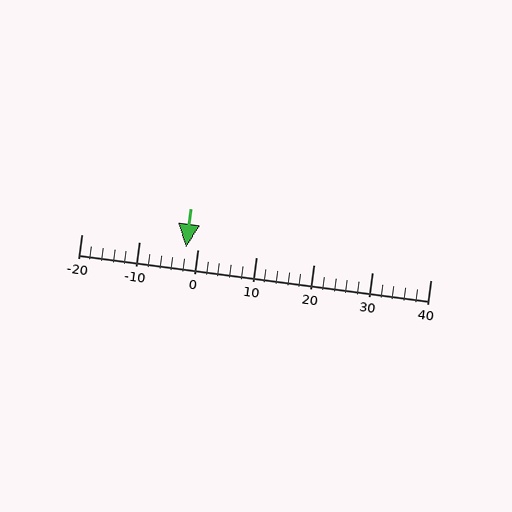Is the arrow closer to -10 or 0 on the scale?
The arrow is closer to 0.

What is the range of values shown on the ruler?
The ruler shows values from -20 to 40.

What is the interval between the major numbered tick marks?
The major tick marks are spaced 10 units apart.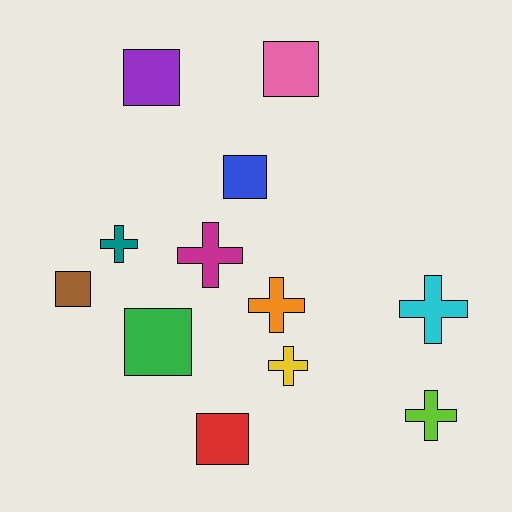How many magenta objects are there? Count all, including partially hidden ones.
There is 1 magenta object.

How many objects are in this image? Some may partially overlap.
There are 12 objects.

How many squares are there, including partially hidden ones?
There are 6 squares.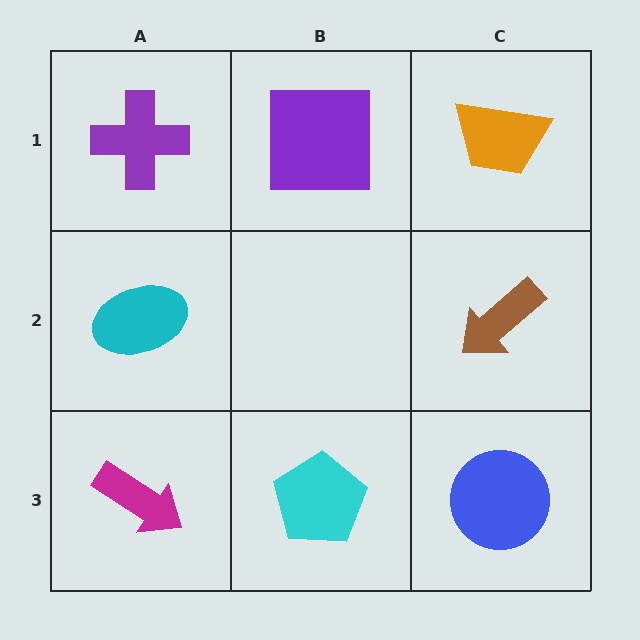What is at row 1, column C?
An orange trapezoid.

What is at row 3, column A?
A magenta arrow.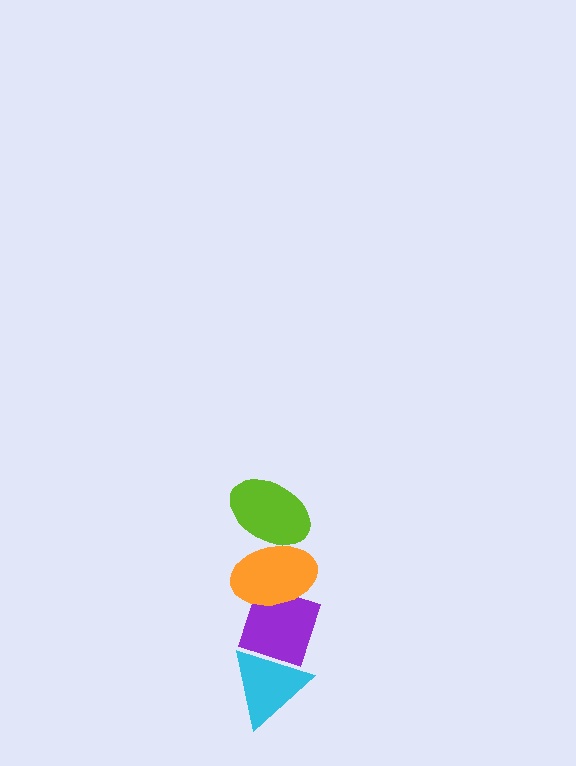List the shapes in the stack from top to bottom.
From top to bottom: the lime ellipse, the orange ellipse, the purple diamond, the cyan triangle.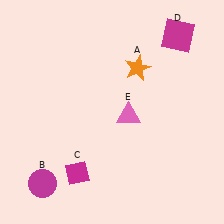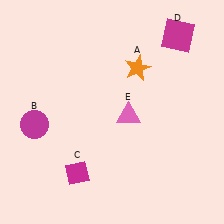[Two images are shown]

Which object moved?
The magenta circle (B) moved up.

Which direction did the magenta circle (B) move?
The magenta circle (B) moved up.